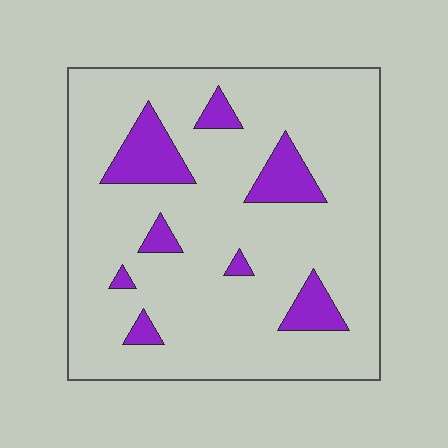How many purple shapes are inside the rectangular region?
8.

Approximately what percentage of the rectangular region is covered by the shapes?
Approximately 15%.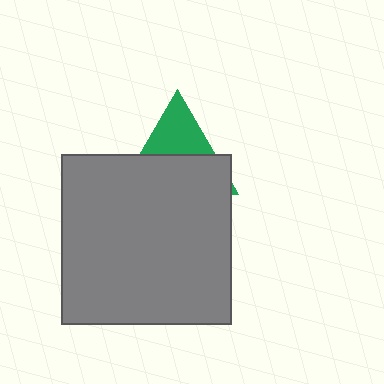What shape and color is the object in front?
The object in front is a gray square.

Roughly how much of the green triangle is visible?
A small part of it is visible (roughly 38%).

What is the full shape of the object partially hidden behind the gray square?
The partially hidden object is a green triangle.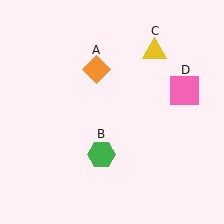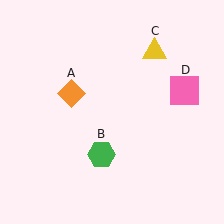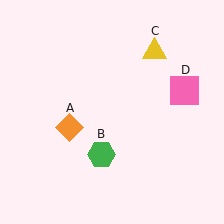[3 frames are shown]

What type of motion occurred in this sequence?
The orange diamond (object A) rotated counterclockwise around the center of the scene.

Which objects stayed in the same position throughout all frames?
Green hexagon (object B) and yellow triangle (object C) and pink square (object D) remained stationary.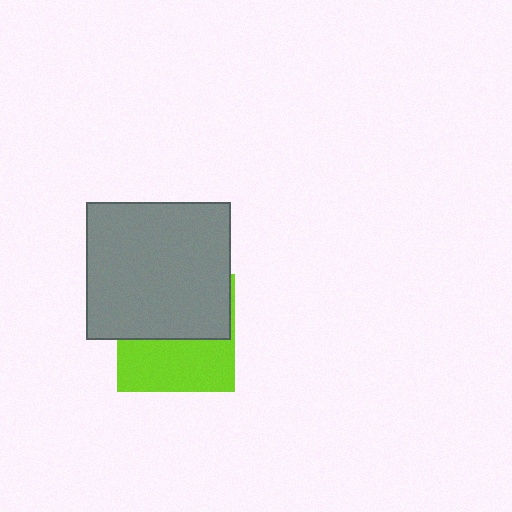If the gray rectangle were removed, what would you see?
You would see the complete lime square.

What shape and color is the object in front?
The object in front is a gray rectangle.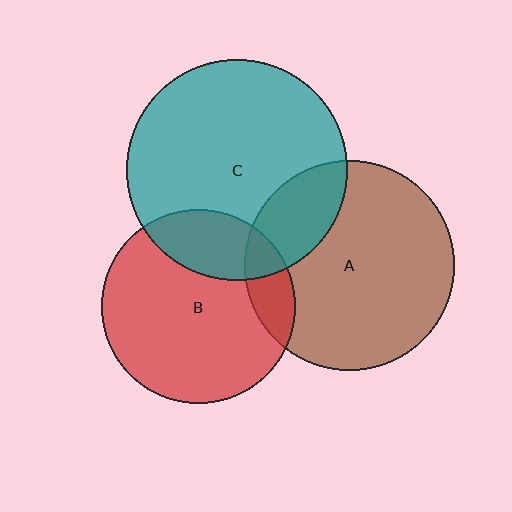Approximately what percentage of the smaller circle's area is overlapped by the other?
Approximately 25%.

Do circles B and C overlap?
Yes.